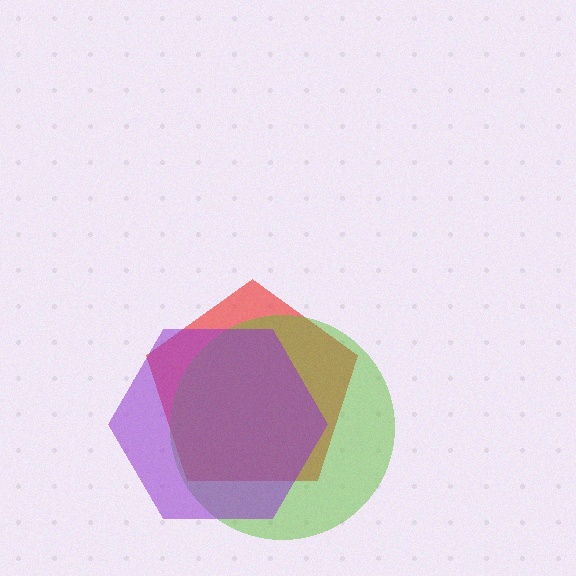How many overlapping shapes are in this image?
There are 3 overlapping shapes in the image.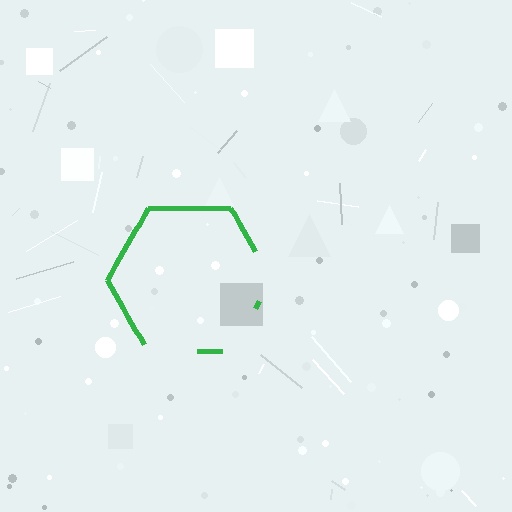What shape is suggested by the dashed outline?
The dashed outline suggests a hexagon.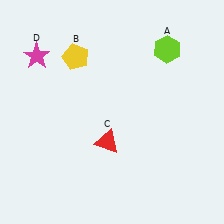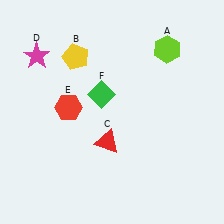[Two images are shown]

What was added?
A red hexagon (E), a green diamond (F) were added in Image 2.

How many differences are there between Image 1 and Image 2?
There are 2 differences between the two images.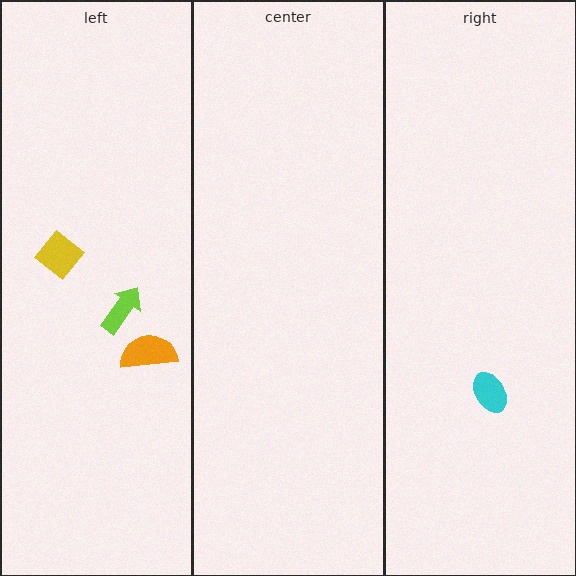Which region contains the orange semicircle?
The left region.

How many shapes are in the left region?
3.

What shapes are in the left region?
The yellow diamond, the lime arrow, the orange semicircle.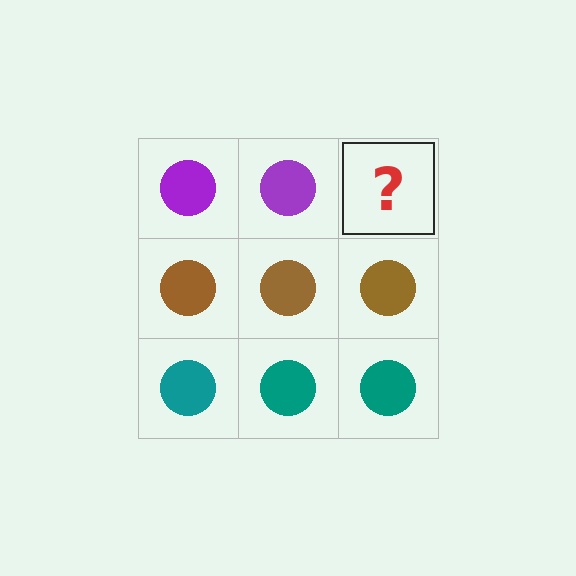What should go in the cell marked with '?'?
The missing cell should contain a purple circle.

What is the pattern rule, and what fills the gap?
The rule is that each row has a consistent color. The gap should be filled with a purple circle.